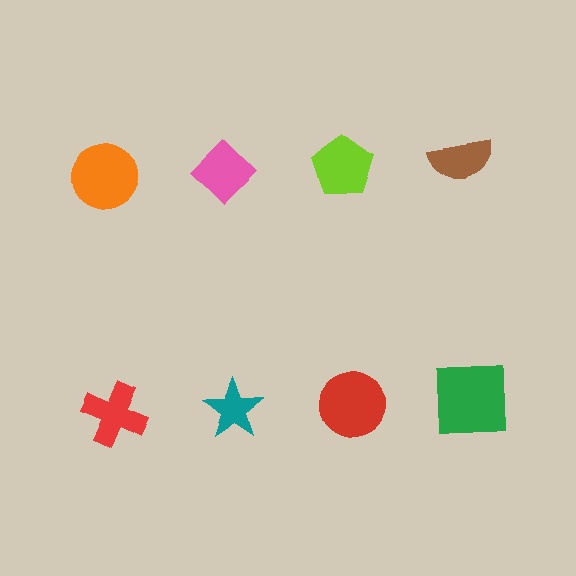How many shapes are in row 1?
4 shapes.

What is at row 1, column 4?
A brown semicircle.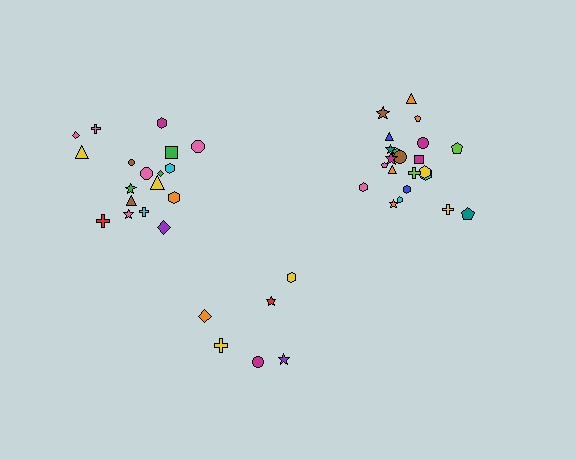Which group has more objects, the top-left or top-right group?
The top-right group.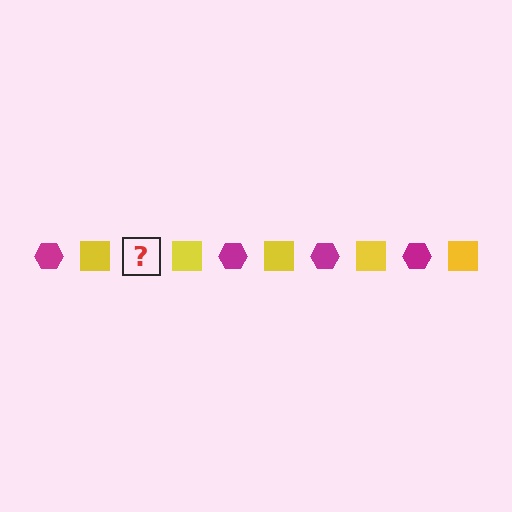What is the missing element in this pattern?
The missing element is a magenta hexagon.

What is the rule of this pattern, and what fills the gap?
The rule is that the pattern alternates between magenta hexagon and yellow square. The gap should be filled with a magenta hexagon.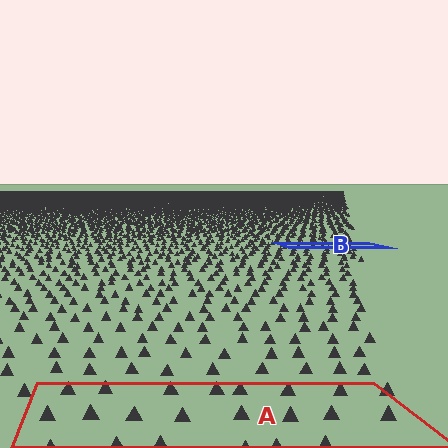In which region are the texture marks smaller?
The texture marks are smaller in region B, because it is farther away.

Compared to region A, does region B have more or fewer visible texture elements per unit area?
Region B has more texture elements per unit area — they are packed more densely because it is farther away.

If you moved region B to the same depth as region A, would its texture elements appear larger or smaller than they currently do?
They would appear larger. At a closer depth, the same texture elements are projected at a bigger on-screen size.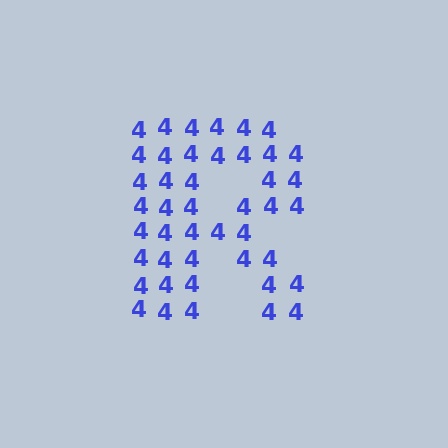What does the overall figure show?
The overall figure shows the letter R.